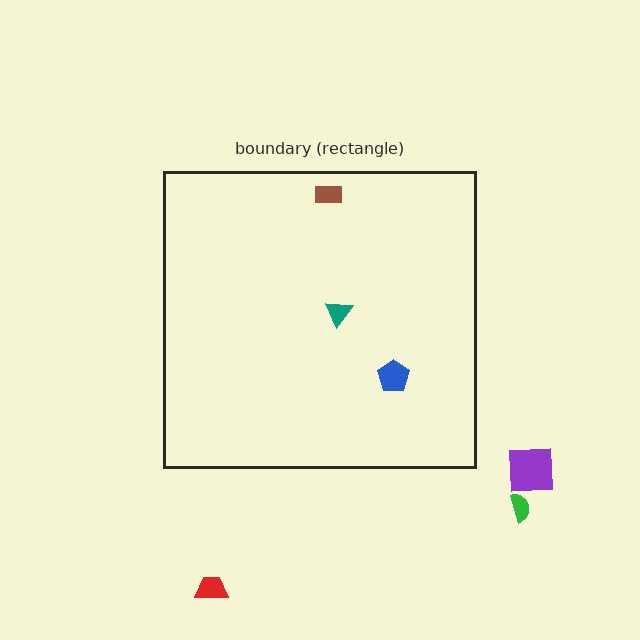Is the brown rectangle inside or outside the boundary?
Inside.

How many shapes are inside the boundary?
3 inside, 3 outside.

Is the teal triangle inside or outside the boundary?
Inside.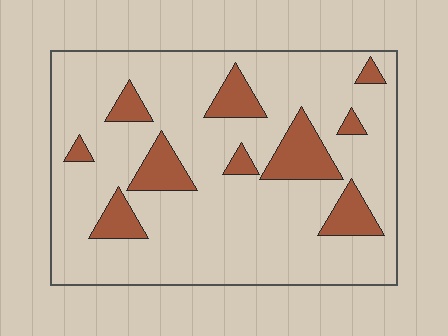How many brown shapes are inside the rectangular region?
10.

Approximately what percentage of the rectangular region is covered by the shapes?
Approximately 15%.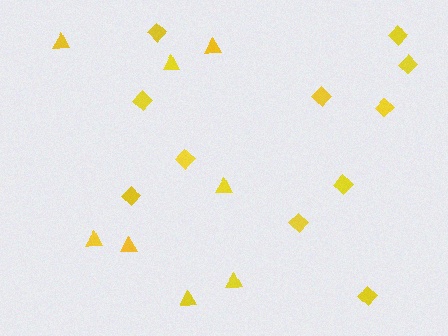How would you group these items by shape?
There are 2 groups: one group of diamonds (11) and one group of triangles (8).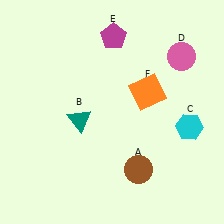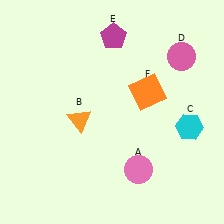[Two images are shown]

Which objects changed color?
A changed from brown to pink. B changed from teal to orange.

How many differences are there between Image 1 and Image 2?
There are 2 differences between the two images.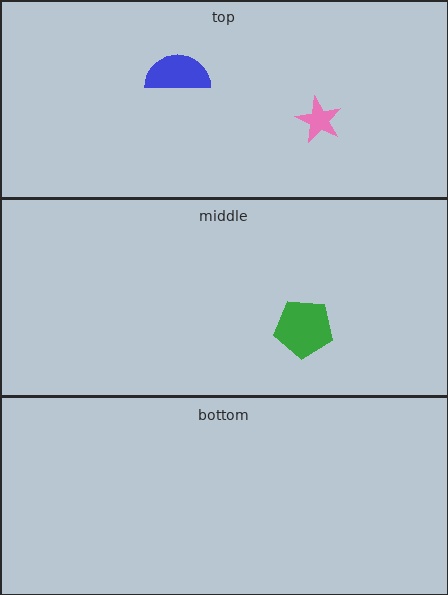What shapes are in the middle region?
The green pentagon.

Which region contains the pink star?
The top region.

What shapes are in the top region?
The pink star, the blue semicircle.